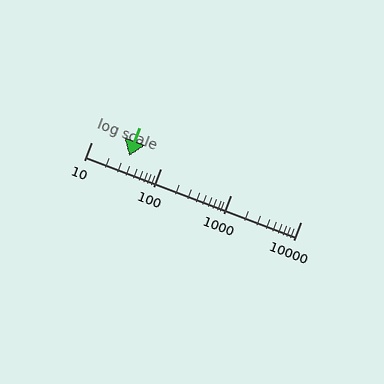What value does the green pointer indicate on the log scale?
The pointer indicates approximately 35.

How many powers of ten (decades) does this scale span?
The scale spans 3 decades, from 10 to 10000.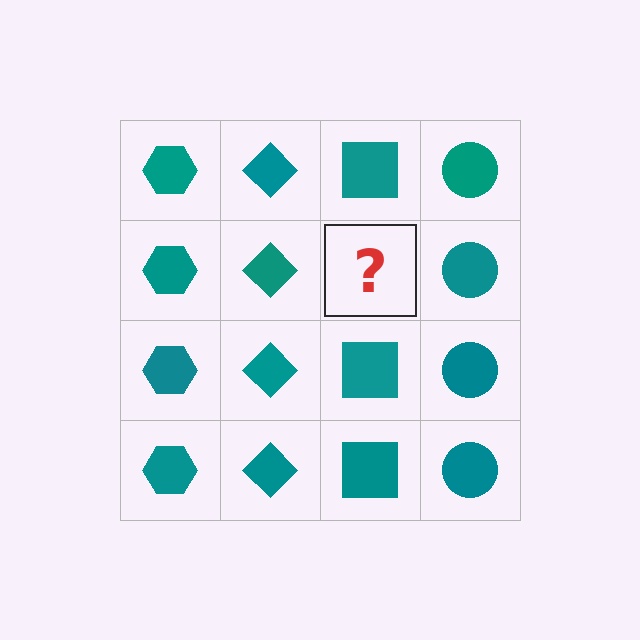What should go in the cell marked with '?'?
The missing cell should contain a teal square.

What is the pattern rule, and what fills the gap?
The rule is that each column has a consistent shape. The gap should be filled with a teal square.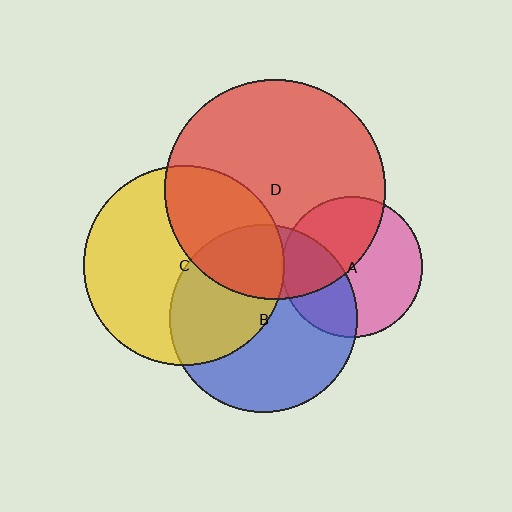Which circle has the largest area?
Circle D (red).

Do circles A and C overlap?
Yes.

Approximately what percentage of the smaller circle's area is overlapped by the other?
Approximately 5%.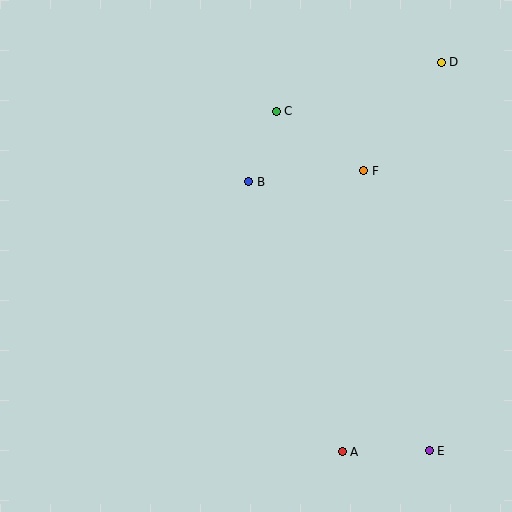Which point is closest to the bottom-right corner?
Point E is closest to the bottom-right corner.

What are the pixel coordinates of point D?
Point D is at (441, 62).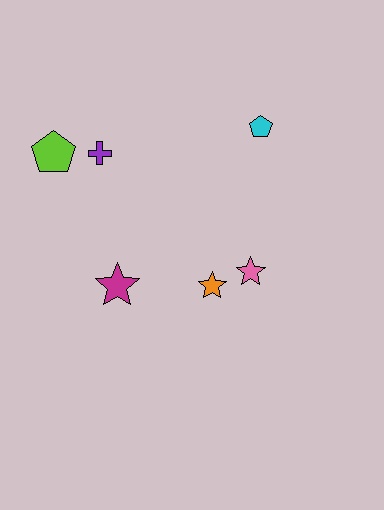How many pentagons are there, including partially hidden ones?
There are 2 pentagons.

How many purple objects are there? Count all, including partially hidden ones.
There is 1 purple object.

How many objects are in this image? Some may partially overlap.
There are 6 objects.